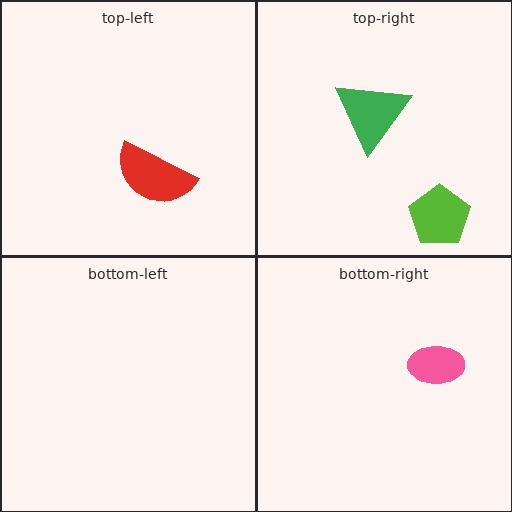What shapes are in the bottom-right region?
The pink ellipse.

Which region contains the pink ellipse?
The bottom-right region.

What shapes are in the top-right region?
The lime pentagon, the green triangle.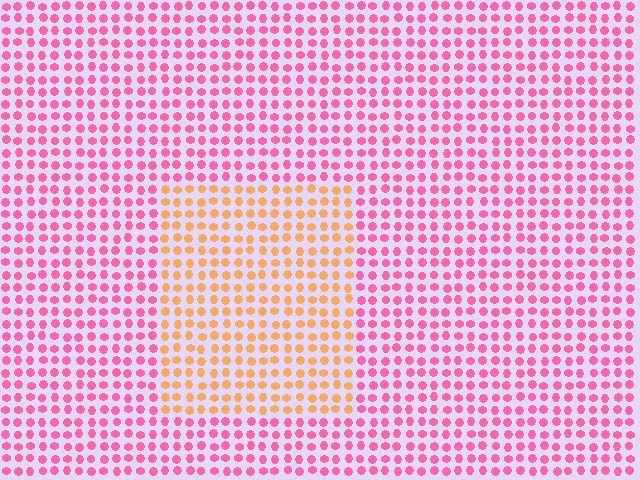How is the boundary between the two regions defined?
The boundary is defined purely by a slight shift in hue (about 59 degrees). Spacing, size, and orientation are identical on both sides.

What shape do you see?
I see a rectangle.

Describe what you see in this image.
The image is filled with small pink elements in a uniform arrangement. A rectangle-shaped region is visible where the elements are tinted to a slightly different hue, forming a subtle color boundary.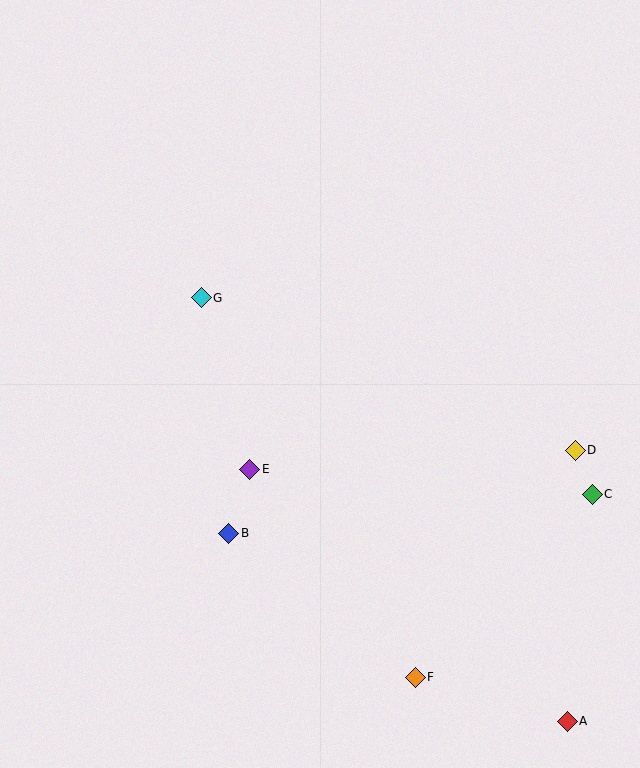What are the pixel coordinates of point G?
Point G is at (201, 298).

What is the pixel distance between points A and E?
The distance between A and E is 405 pixels.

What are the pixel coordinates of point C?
Point C is at (592, 494).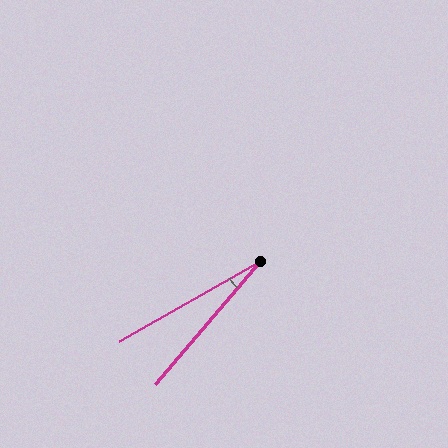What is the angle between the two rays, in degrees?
Approximately 20 degrees.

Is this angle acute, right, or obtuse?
It is acute.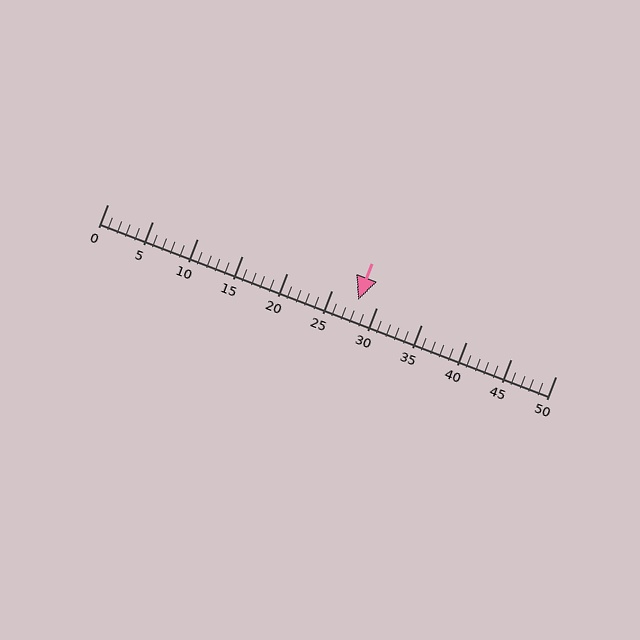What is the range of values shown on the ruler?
The ruler shows values from 0 to 50.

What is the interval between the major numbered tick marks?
The major tick marks are spaced 5 units apart.